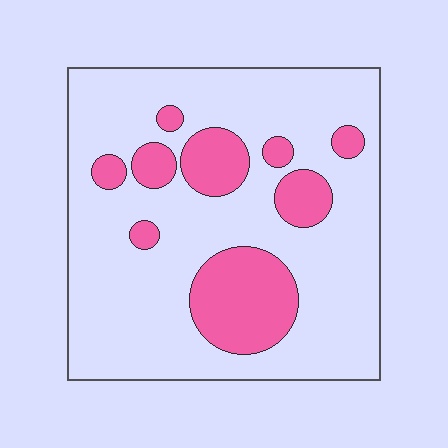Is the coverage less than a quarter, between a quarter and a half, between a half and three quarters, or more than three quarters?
Less than a quarter.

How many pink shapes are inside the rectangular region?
9.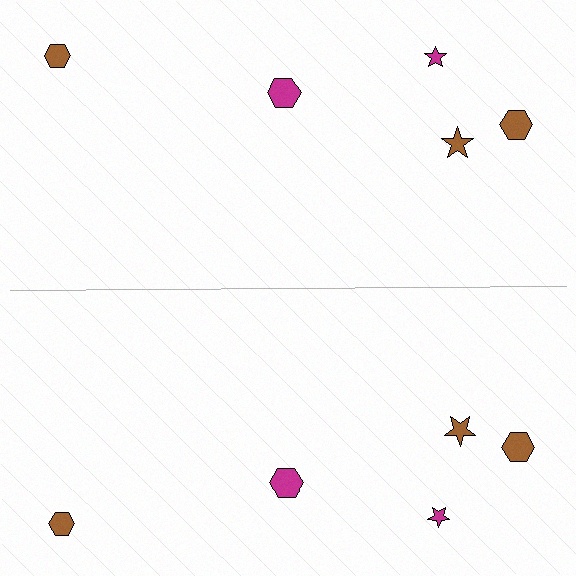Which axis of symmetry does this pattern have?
The pattern has a horizontal axis of symmetry running through the center of the image.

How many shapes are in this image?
There are 10 shapes in this image.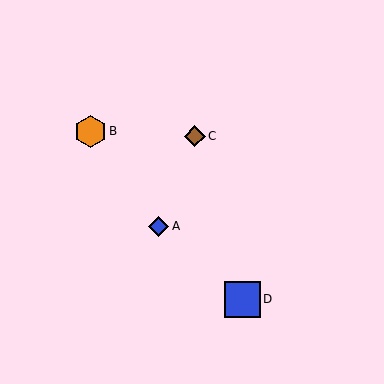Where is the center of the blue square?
The center of the blue square is at (242, 299).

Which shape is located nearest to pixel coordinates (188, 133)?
The brown diamond (labeled C) at (195, 136) is nearest to that location.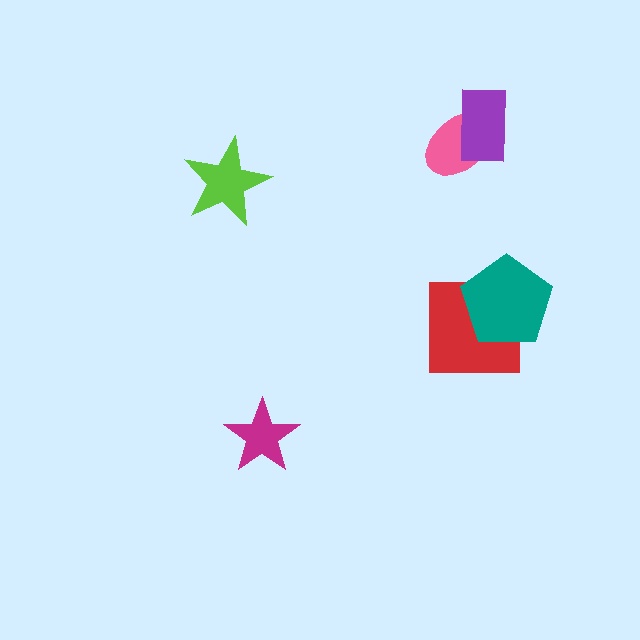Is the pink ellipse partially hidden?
Yes, it is partially covered by another shape.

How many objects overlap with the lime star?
0 objects overlap with the lime star.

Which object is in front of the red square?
The teal pentagon is in front of the red square.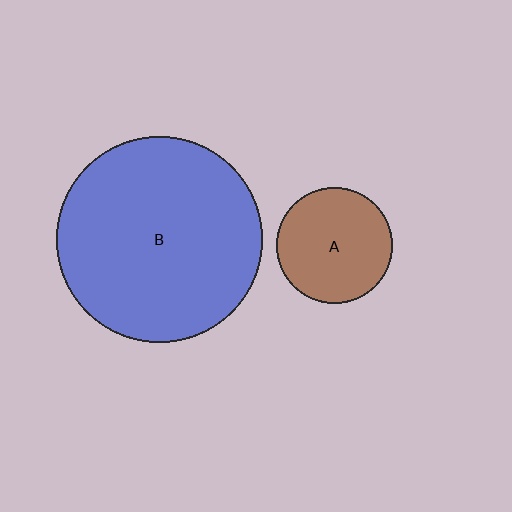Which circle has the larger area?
Circle B (blue).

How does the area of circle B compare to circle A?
Approximately 3.2 times.